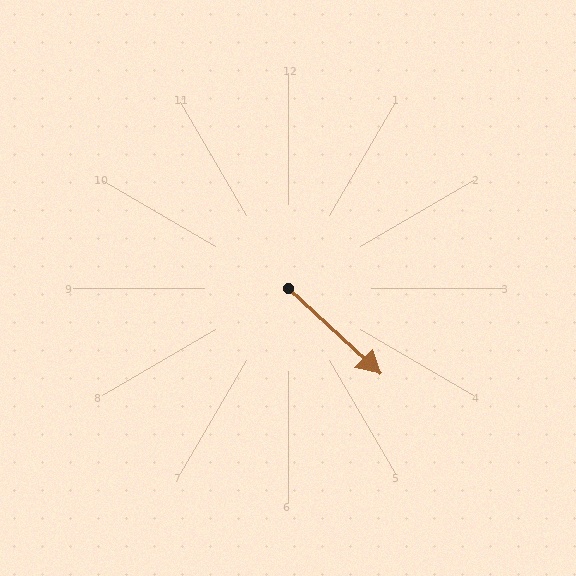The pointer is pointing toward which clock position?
Roughly 4 o'clock.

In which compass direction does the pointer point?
Southeast.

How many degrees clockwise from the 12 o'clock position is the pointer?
Approximately 133 degrees.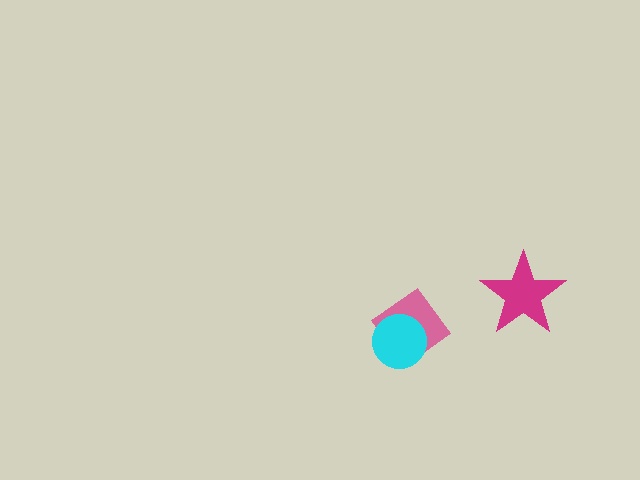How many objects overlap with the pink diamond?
1 object overlaps with the pink diamond.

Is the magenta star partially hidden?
No, no other shape covers it.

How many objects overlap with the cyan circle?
1 object overlaps with the cyan circle.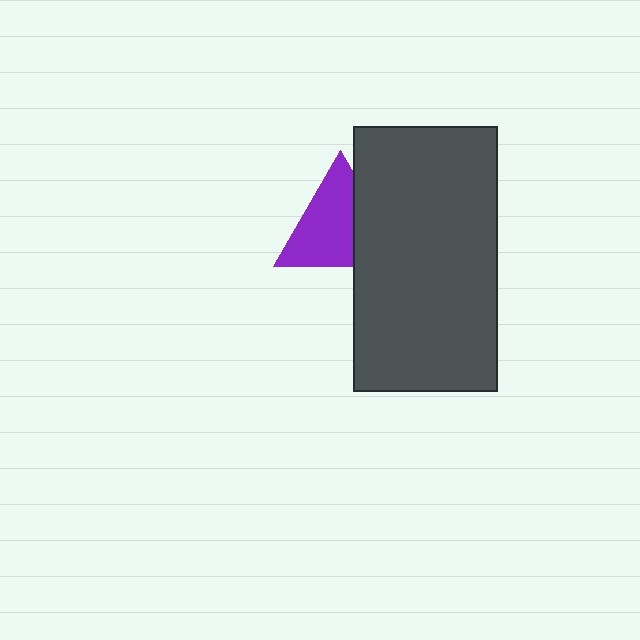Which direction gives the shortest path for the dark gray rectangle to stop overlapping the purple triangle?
Moving right gives the shortest separation.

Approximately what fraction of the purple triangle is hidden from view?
Roughly 33% of the purple triangle is hidden behind the dark gray rectangle.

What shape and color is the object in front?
The object in front is a dark gray rectangle.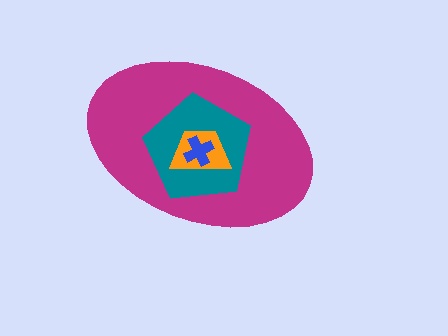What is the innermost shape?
The blue cross.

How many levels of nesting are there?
4.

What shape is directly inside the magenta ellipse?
The teal pentagon.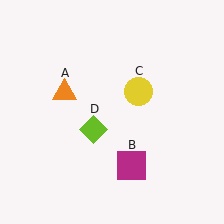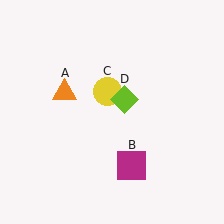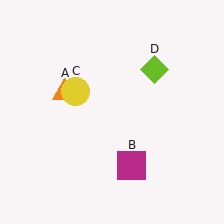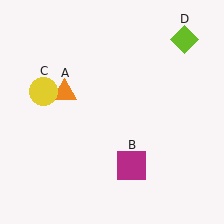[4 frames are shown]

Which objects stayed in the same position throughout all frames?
Orange triangle (object A) and magenta square (object B) remained stationary.